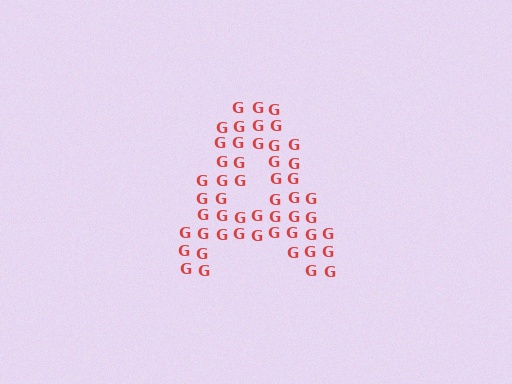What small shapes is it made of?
It is made of small letter G's.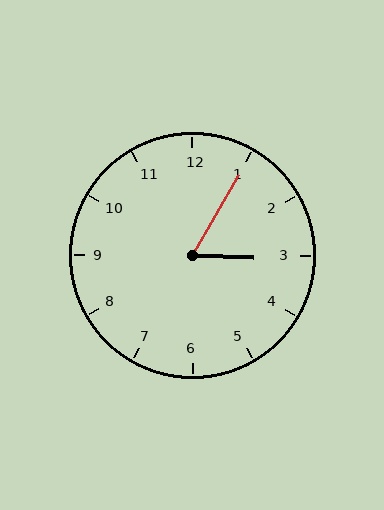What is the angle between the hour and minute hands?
Approximately 62 degrees.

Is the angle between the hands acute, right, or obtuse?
It is acute.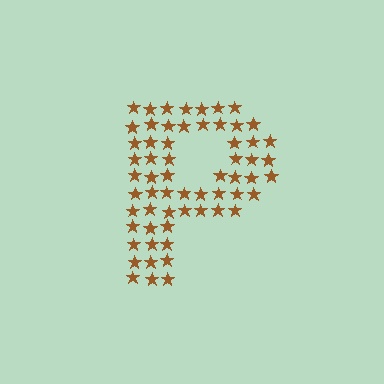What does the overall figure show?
The overall figure shows the letter P.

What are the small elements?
The small elements are stars.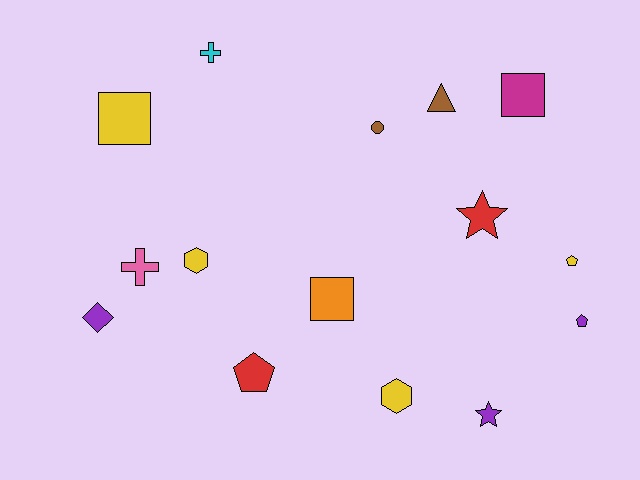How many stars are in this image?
There are 2 stars.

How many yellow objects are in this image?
There are 4 yellow objects.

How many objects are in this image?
There are 15 objects.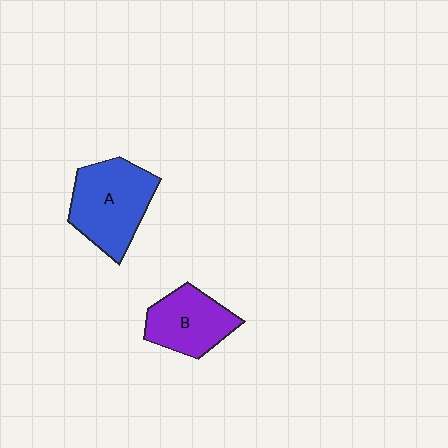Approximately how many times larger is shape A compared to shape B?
Approximately 1.3 times.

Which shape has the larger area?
Shape A (blue).